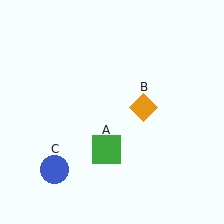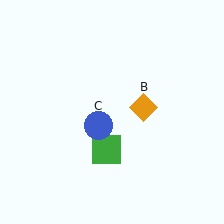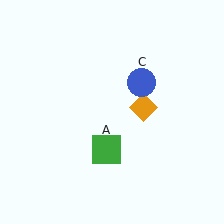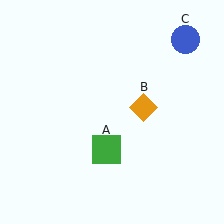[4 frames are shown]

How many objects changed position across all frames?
1 object changed position: blue circle (object C).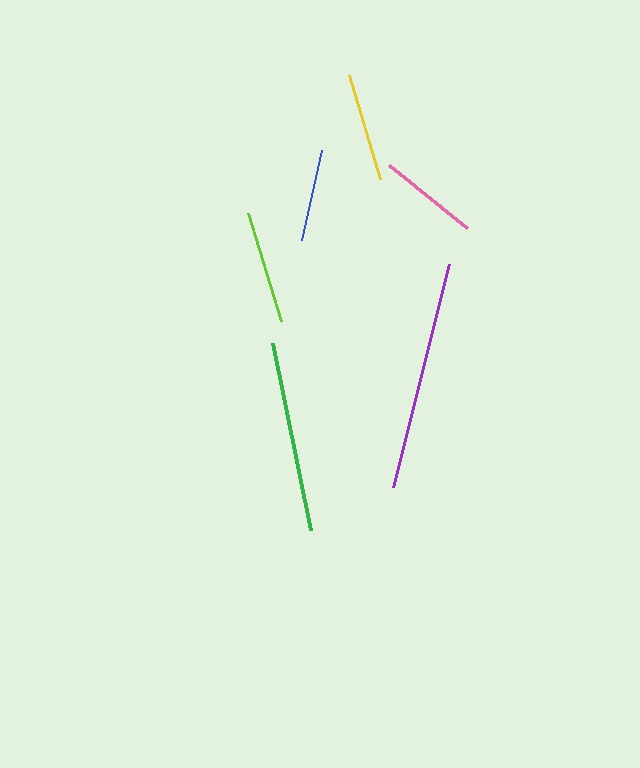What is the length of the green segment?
The green segment is approximately 191 pixels long.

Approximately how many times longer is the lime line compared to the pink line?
The lime line is approximately 1.1 times the length of the pink line.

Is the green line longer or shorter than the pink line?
The green line is longer than the pink line.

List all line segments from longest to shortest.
From longest to shortest: purple, green, lime, yellow, pink, blue.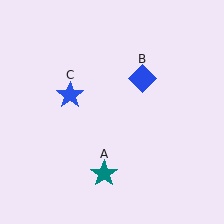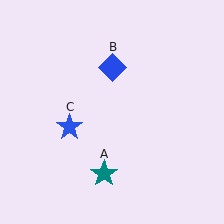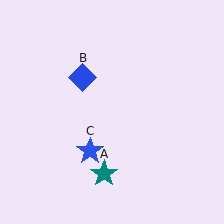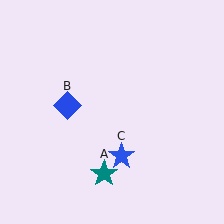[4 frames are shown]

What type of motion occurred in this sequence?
The blue diamond (object B), blue star (object C) rotated counterclockwise around the center of the scene.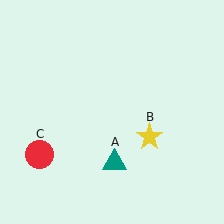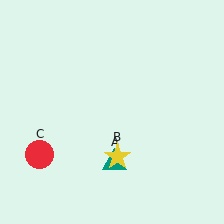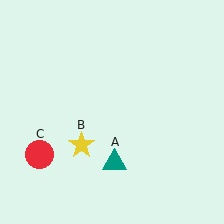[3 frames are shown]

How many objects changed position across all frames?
1 object changed position: yellow star (object B).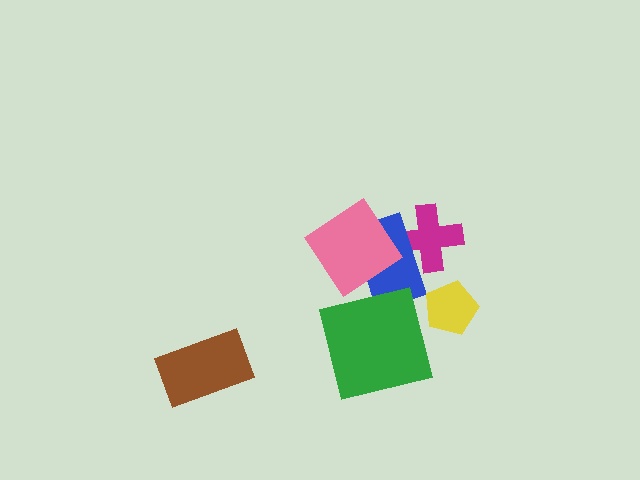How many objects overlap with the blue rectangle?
2 objects overlap with the blue rectangle.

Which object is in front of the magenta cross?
The blue rectangle is in front of the magenta cross.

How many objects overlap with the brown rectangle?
0 objects overlap with the brown rectangle.